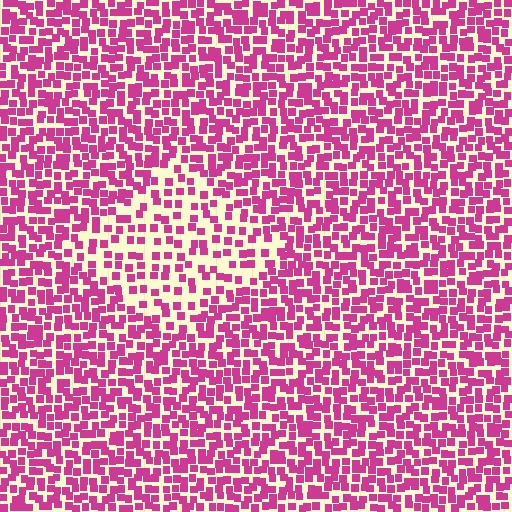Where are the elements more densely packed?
The elements are more densely packed outside the diamond boundary.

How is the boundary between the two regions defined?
The boundary is defined by a change in element density (approximately 1.9x ratio). All elements are the same color, size, and shape.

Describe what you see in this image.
The image contains small magenta elements arranged at two different densities. A diamond-shaped region is visible where the elements are less densely packed than the surrounding area.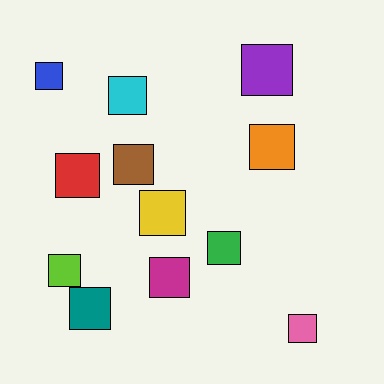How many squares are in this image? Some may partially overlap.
There are 12 squares.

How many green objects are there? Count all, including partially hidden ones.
There is 1 green object.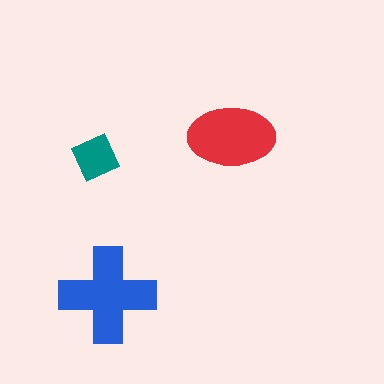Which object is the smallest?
The teal diamond.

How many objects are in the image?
There are 3 objects in the image.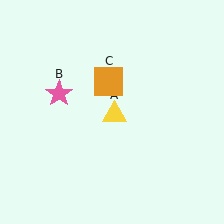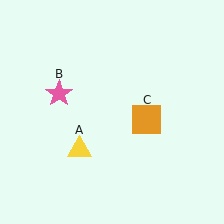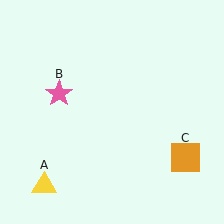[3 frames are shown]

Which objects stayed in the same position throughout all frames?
Pink star (object B) remained stationary.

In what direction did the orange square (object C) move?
The orange square (object C) moved down and to the right.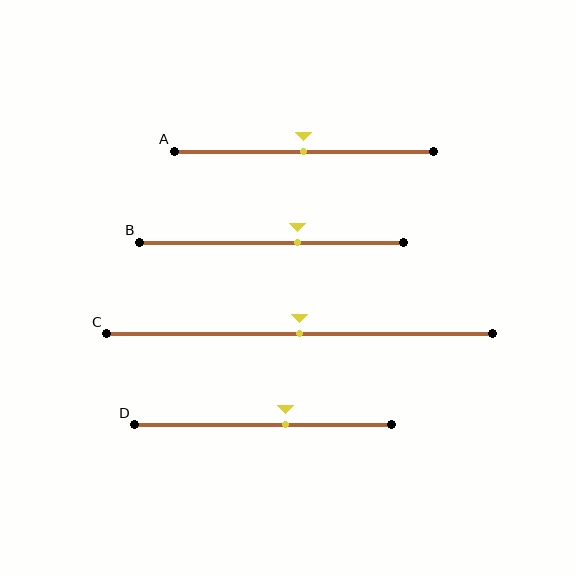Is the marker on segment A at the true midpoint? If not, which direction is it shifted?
Yes, the marker on segment A is at the true midpoint.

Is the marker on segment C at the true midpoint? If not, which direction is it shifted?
Yes, the marker on segment C is at the true midpoint.